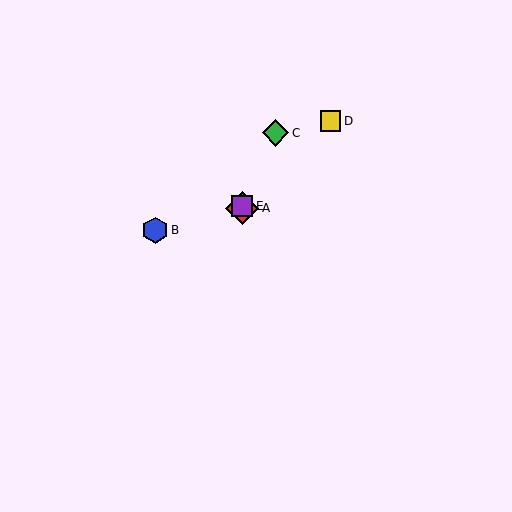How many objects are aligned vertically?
2 objects (A, E) are aligned vertically.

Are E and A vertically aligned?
Yes, both are at x≈242.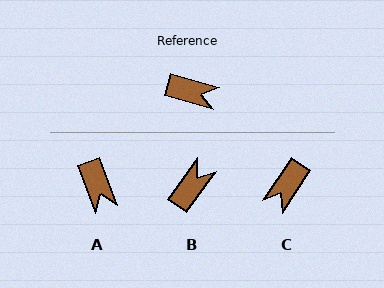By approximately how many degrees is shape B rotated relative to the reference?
Approximately 71 degrees counter-clockwise.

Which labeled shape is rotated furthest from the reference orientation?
C, about 107 degrees away.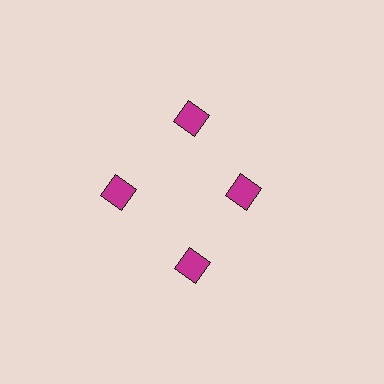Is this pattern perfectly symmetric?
No. The 4 magenta squares are arranged in a ring, but one element near the 3 o'clock position is pulled inward toward the center, breaking the 4-fold rotational symmetry.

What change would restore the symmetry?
The symmetry would be restored by moving it outward, back onto the ring so that all 4 squares sit at equal angles and equal distance from the center.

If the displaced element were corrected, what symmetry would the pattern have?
It would have 4-fold rotational symmetry — the pattern would map onto itself every 90 degrees.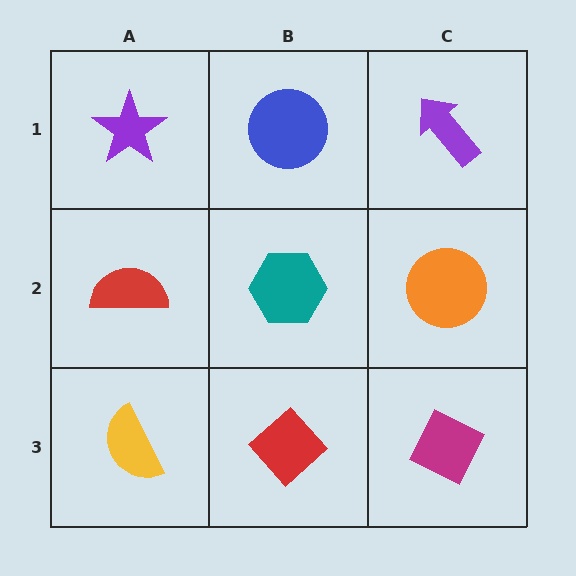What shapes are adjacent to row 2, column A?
A purple star (row 1, column A), a yellow semicircle (row 3, column A), a teal hexagon (row 2, column B).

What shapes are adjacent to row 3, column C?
An orange circle (row 2, column C), a red diamond (row 3, column B).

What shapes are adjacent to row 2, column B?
A blue circle (row 1, column B), a red diamond (row 3, column B), a red semicircle (row 2, column A), an orange circle (row 2, column C).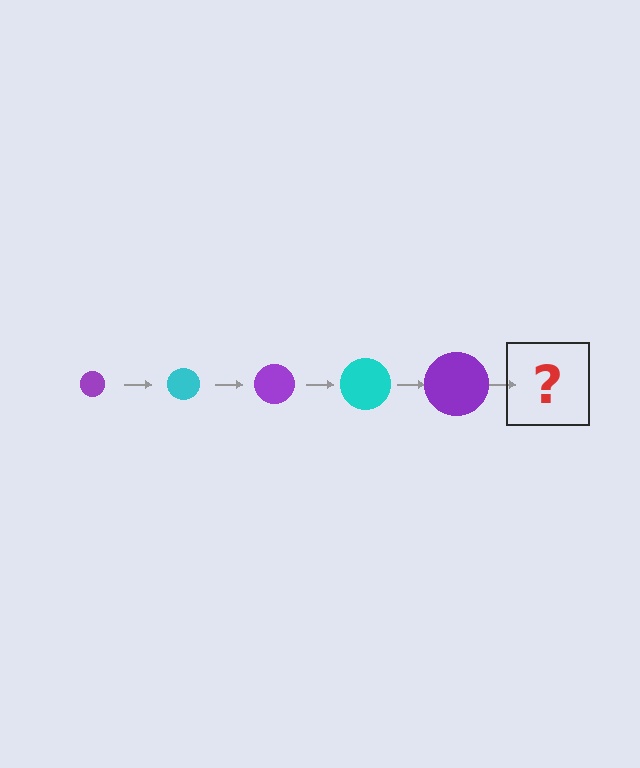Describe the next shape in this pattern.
It should be a cyan circle, larger than the previous one.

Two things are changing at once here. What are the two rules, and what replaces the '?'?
The two rules are that the circle grows larger each step and the color cycles through purple and cyan. The '?' should be a cyan circle, larger than the previous one.